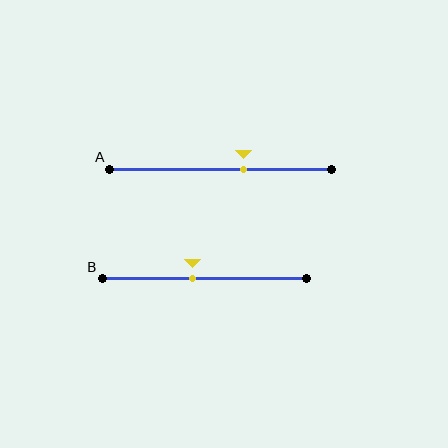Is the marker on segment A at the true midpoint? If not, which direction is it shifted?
No, the marker on segment A is shifted to the right by about 10% of the segment length.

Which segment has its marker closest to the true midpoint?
Segment B has its marker closest to the true midpoint.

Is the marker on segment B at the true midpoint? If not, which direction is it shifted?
No, the marker on segment B is shifted to the left by about 6% of the segment length.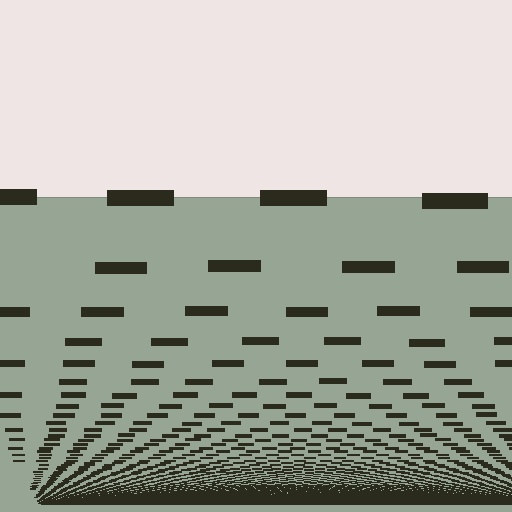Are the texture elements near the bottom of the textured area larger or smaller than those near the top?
Smaller. The gradient is inverted — elements near the bottom are smaller and denser.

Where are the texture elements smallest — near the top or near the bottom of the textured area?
Near the bottom.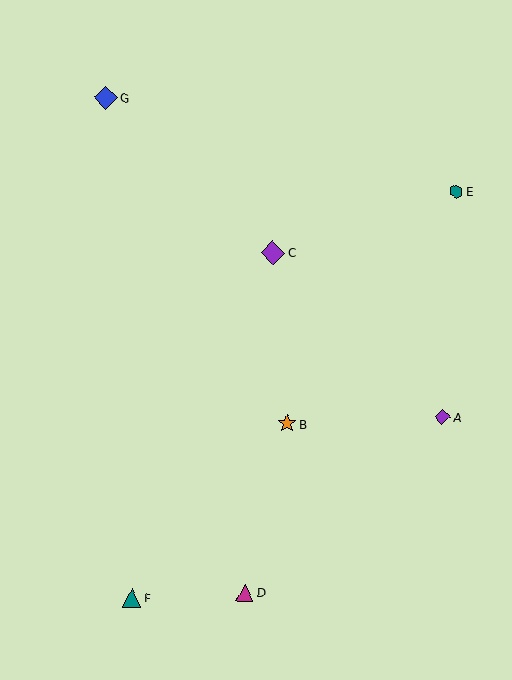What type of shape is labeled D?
Shape D is a magenta triangle.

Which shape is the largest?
The purple diamond (labeled C) is the largest.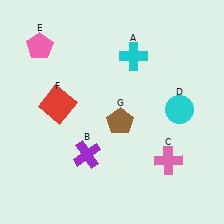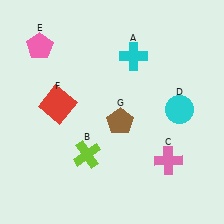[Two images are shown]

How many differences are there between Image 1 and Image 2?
There is 1 difference between the two images.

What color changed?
The cross (B) changed from purple in Image 1 to lime in Image 2.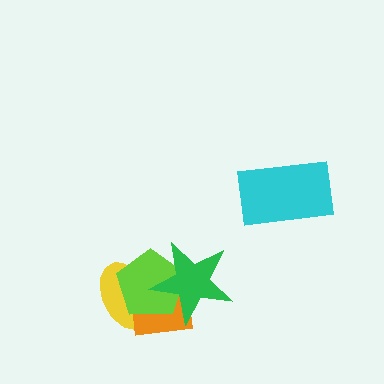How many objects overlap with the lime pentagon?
3 objects overlap with the lime pentagon.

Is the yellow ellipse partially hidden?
Yes, it is partially covered by another shape.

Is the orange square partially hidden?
Yes, it is partially covered by another shape.